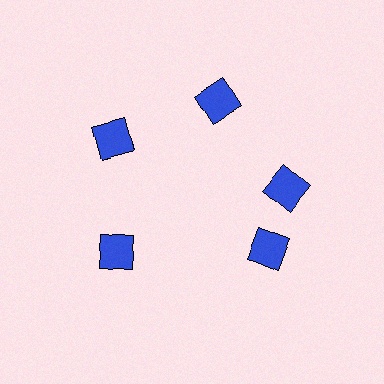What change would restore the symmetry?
The symmetry would be restored by rotating it back into even spacing with its neighbors so that all 5 diamonds sit at equal angles and equal distance from the center.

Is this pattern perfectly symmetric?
No. The 5 blue diamonds are arranged in a ring, but one element near the 5 o'clock position is rotated out of alignment along the ring, breaking the 5-fold rotational symmetry.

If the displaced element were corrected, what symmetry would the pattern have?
It would have 5-fold rotational symmetry — the pattern would map onto itself every 72 degrees.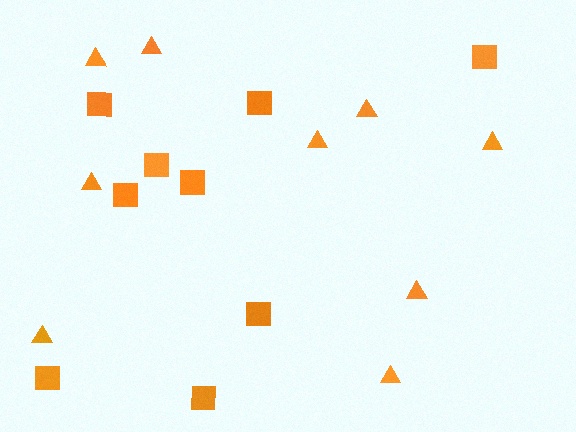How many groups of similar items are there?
There are 2 groups: one group of squares (9) and one group of triangles (9).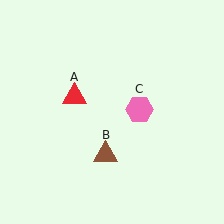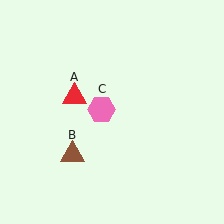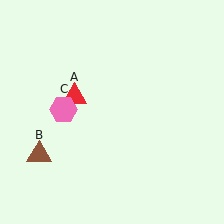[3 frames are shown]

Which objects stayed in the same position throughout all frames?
Red triangle (object A) remained stationary.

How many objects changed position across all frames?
2 objects changed position: brown triangle (object B), pink hexagon (object C).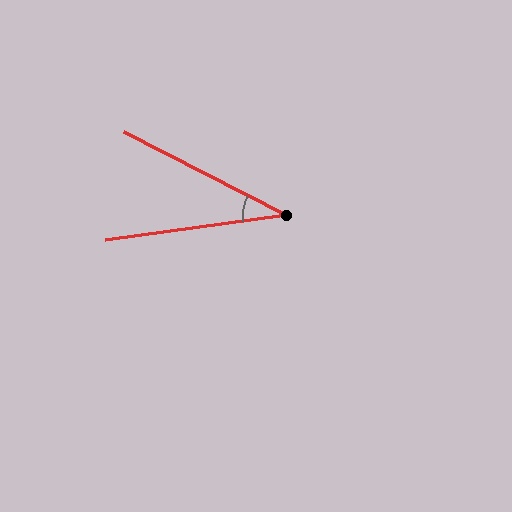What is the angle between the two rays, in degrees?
Approximately 35 degrees.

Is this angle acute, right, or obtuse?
It is acute.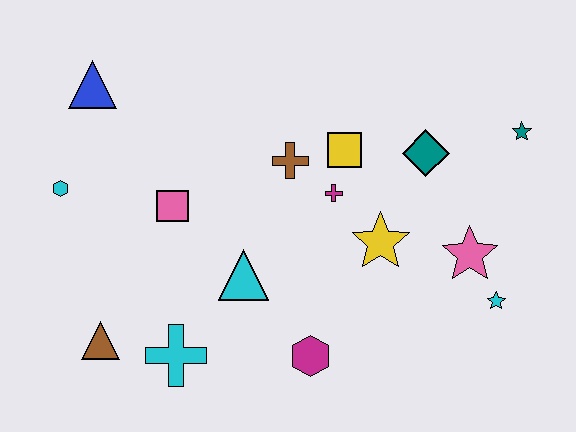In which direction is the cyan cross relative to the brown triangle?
The cyan cross is to the right of the brown triangle.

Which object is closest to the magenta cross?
The yellow square is closest to the magenta cross.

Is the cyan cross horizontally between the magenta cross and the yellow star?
No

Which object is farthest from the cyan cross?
The teal star is farthest from the cyan cross.